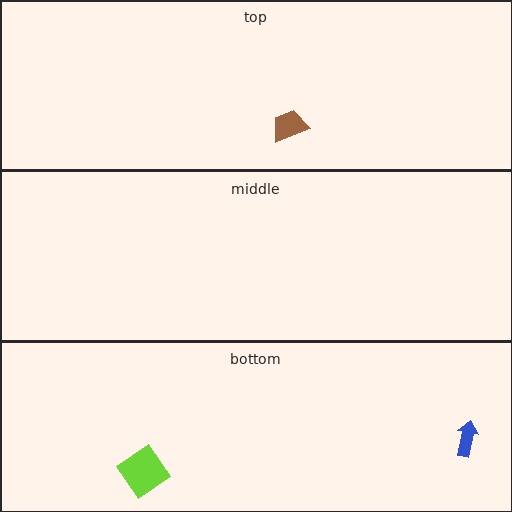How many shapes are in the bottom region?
2.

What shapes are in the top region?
The brown trapezoid.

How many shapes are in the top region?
1.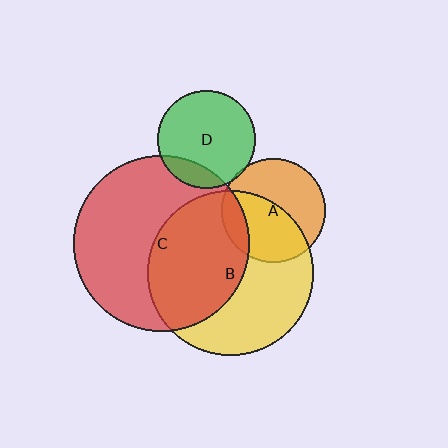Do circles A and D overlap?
Yes.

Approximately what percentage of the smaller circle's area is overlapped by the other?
Approximately 5%.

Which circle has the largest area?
Circle C (red).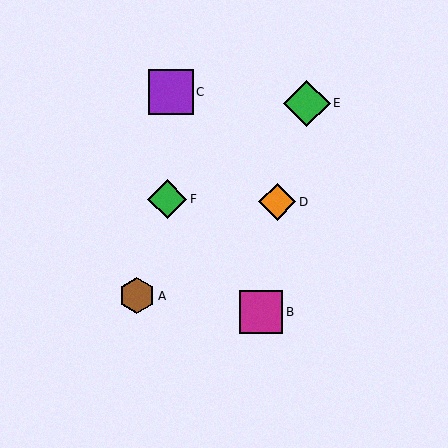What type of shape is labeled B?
Shape B is a magenta square.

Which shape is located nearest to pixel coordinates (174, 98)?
The purple square (labeled C) at (171, 92) is nearest to that location.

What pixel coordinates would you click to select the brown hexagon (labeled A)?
Click at (137, 296) to select the brown hexagon A.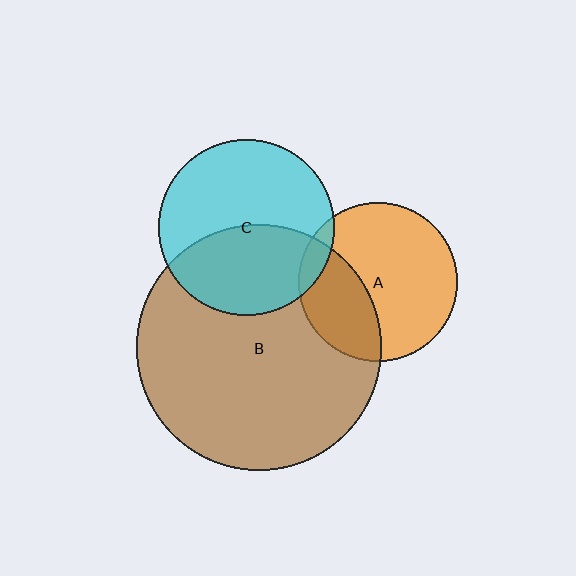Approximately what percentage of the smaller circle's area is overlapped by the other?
Approximately 35%.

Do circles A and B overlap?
Yes.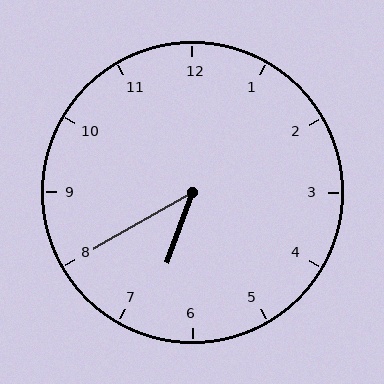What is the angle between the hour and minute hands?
Approximately 40 degrees.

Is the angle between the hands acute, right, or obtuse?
It is acute.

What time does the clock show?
6:40.